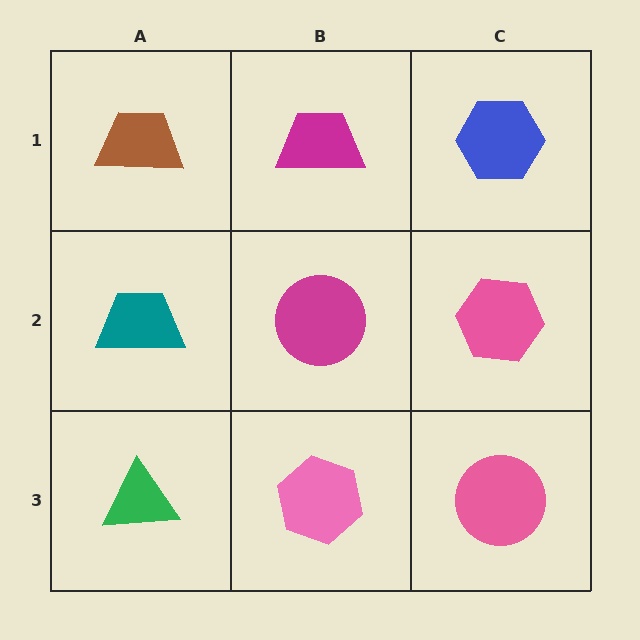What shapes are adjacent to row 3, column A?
A teal trapezoid (row 2, column A), a pink hexagon (row 3, column B).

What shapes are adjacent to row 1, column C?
A pink hexagon (row 2, column C), a magenta trapezoid (row 1, column B).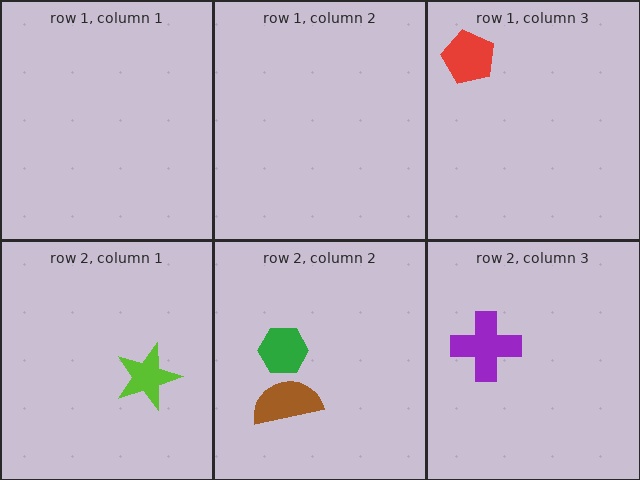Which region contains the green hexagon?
The row 2, column 2 region.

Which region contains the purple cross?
The row 2, column 3 region.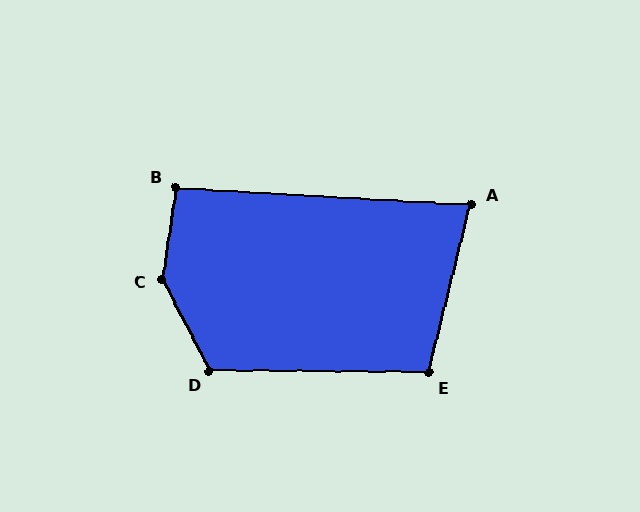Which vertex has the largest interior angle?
C, at approximately 144 degrees.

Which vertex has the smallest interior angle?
A, at approximately 79 degrees.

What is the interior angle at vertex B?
Approximately 95 degrees (obtuse).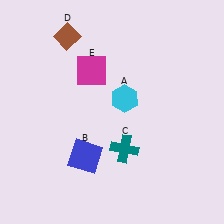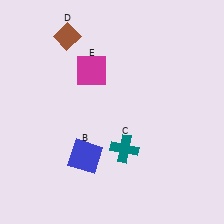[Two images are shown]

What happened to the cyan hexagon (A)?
The cyan hexagon (A) was removed in Image 2. It was in the top-right area of Image 1.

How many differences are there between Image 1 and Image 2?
There is 1 difference between the two images.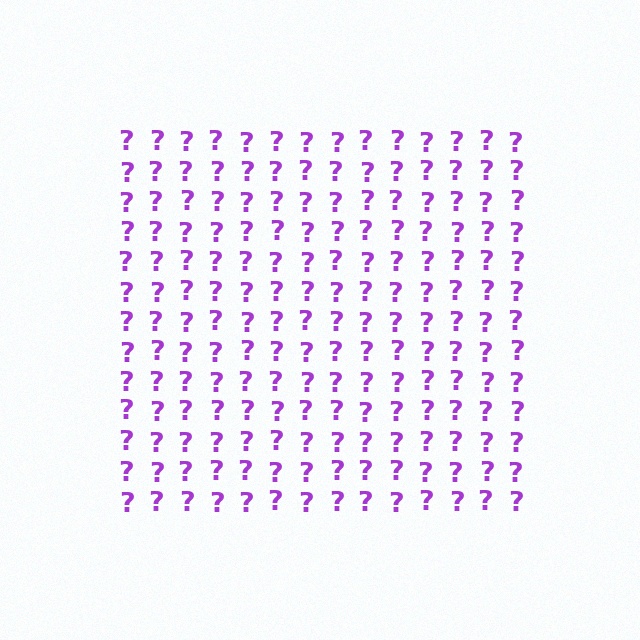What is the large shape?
The large shape is a square.